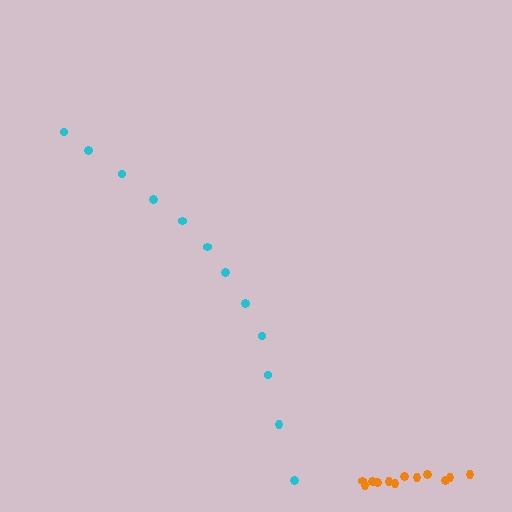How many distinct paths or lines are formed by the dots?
There are 2 distinct paths.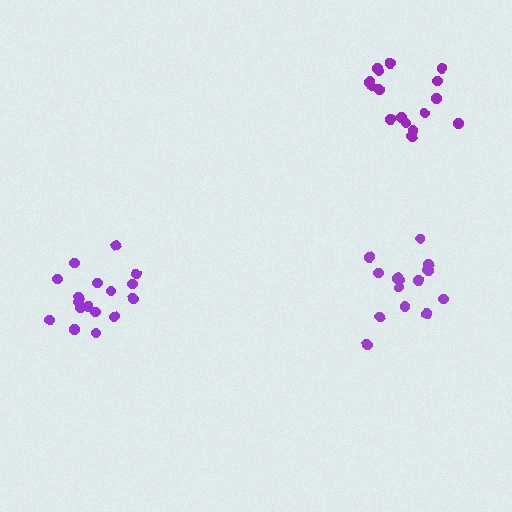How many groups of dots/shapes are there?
There are 3 groups.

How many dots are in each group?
Group 1: 17 dots, Group 2: 15 dots, Group 3: 16 dots (48 total).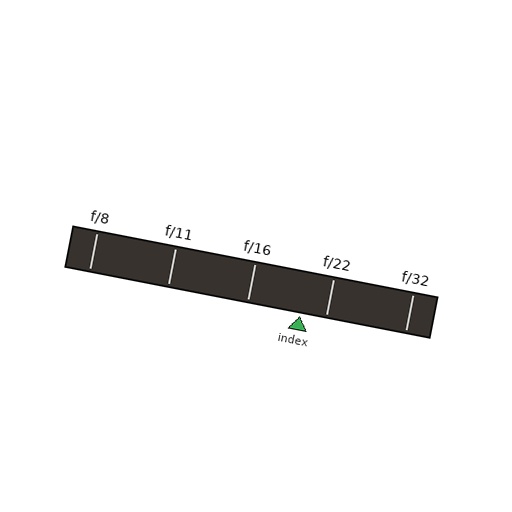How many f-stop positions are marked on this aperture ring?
There are 5 f-stop positions marked.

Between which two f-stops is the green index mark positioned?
The index mark is between f/16 and f/22.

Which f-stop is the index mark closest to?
The index mark is closest to f/22.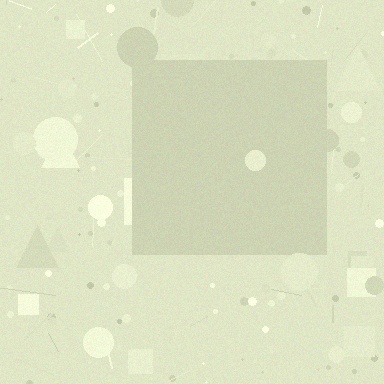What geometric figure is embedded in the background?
A square is embedded in the background.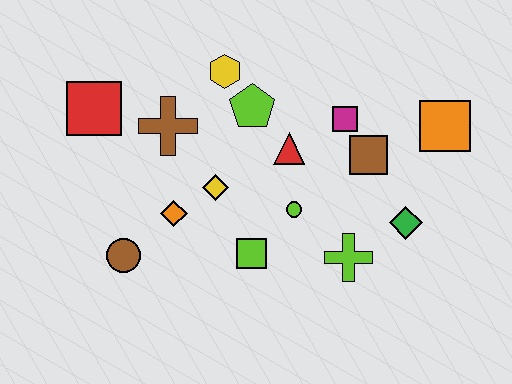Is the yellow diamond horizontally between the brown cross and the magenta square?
Yes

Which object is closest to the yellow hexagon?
The lime pentagon is closest to the yellow hexagon.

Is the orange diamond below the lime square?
No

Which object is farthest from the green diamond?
The red square is farthest from the green diamond.